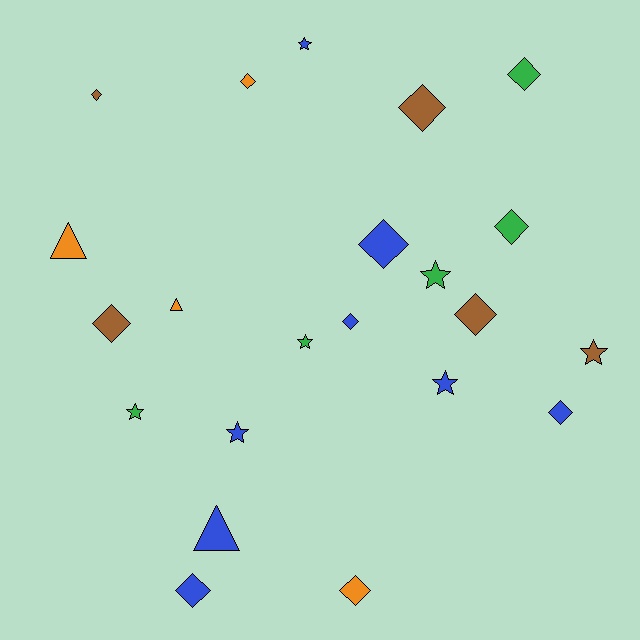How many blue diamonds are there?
There are 4 blue diamonds.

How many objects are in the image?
There are 22 objects.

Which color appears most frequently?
Blue, with 8 objects.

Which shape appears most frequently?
Diamond, with 12 objects.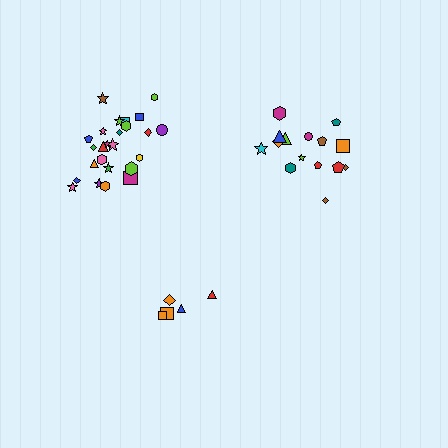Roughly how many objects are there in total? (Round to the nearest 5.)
Roughly 45 objects in total.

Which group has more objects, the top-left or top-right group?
The top-left group.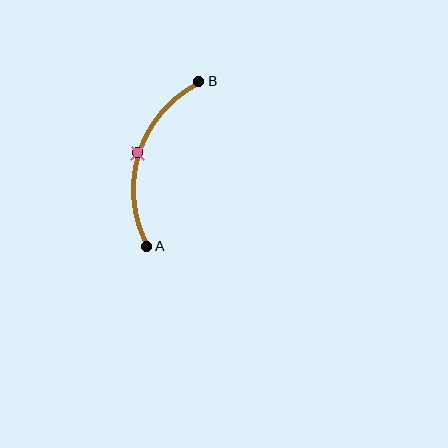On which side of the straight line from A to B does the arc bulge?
The arc bulges to the left of the straight line connecting A and B.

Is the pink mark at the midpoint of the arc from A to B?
Yes. The pink mark lies on the arc at equal arc-length from both A and B — it is the arc midpoint.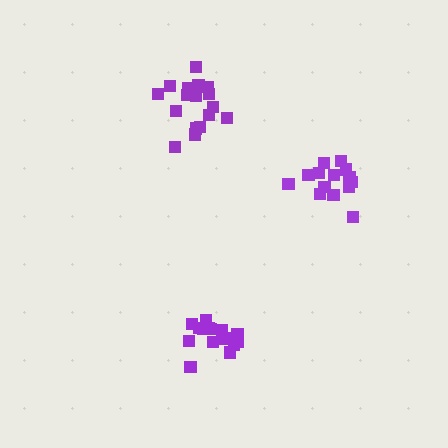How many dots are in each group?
Group 1: 14 dots, Group 2: 18 dots, Group 3: 16 dots (48 total).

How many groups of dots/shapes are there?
There are 3 groups.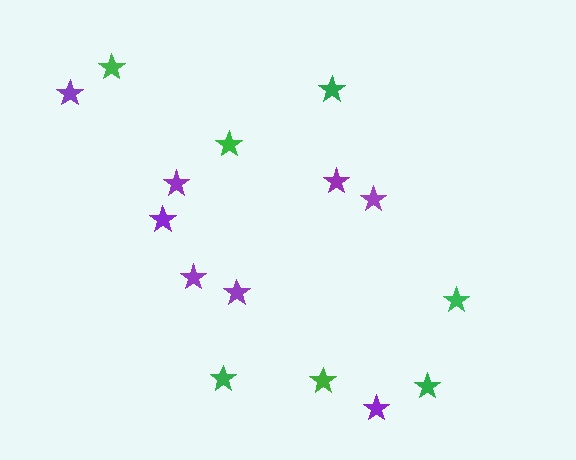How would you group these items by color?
There are 2 groups: one group of purple stars (8) and one group of green stars (7).